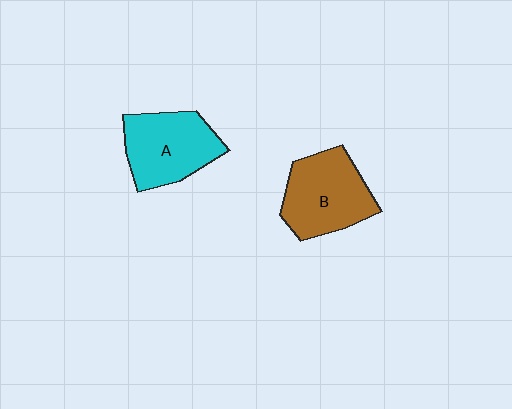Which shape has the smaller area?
Shape A (cyan).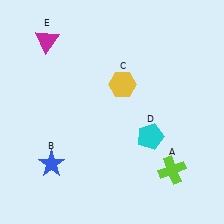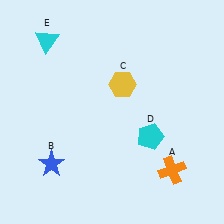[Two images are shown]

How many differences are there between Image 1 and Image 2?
There are 2 differences between the two images.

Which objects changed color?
A changed from lime to orange. E changed from magenta to cyan.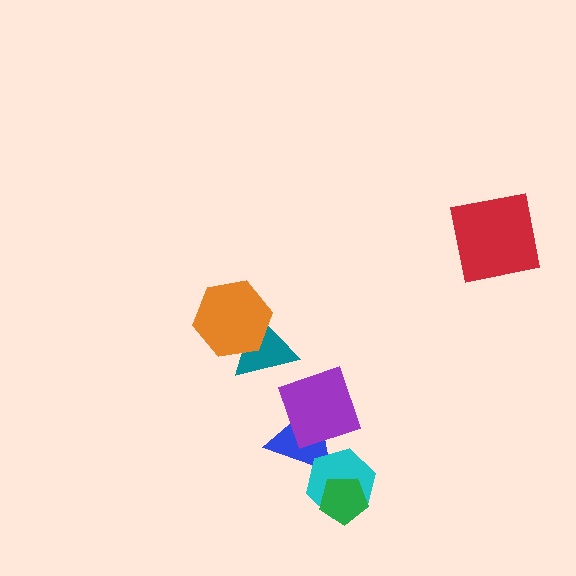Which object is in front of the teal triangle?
The orange hexagon is in front of the teal triangle.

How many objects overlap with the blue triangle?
2 objects overlap with the blue triangle.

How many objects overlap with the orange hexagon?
1 object overlaps with the orange hexagon.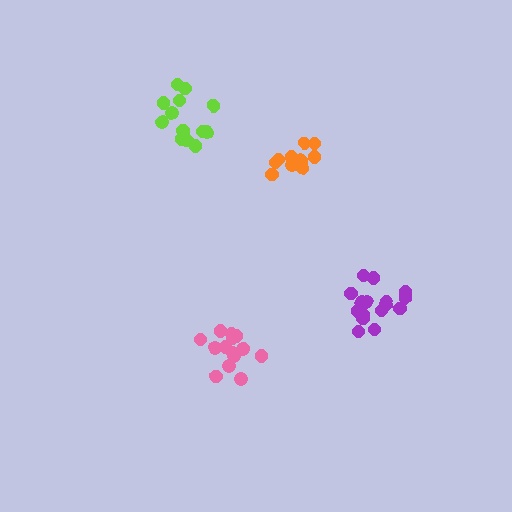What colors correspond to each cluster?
The clusters are colored: lime, pink, orange, purple.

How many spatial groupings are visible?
There are 4 spatial groupings.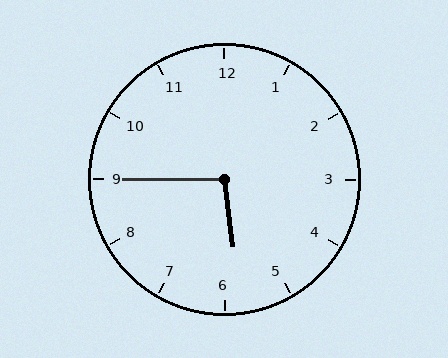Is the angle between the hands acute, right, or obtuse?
It is obtuse.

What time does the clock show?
5:45.